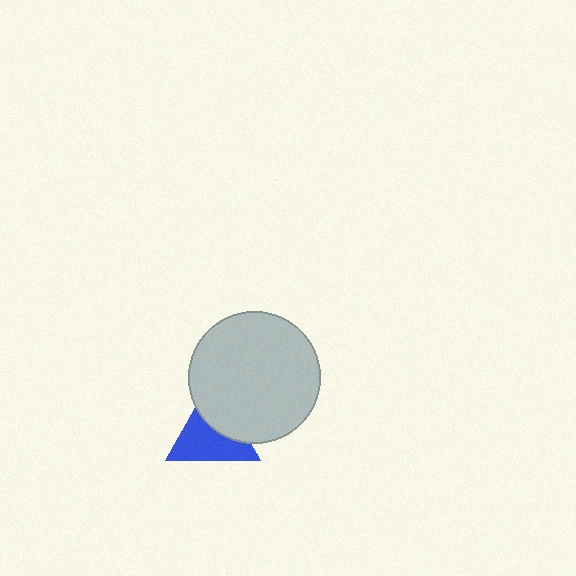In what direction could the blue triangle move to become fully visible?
The blue triangle could move toward the lower-left. That would shift it out from behind the light gray circle entirely.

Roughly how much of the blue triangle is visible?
About half of it is visible (roughly 61%).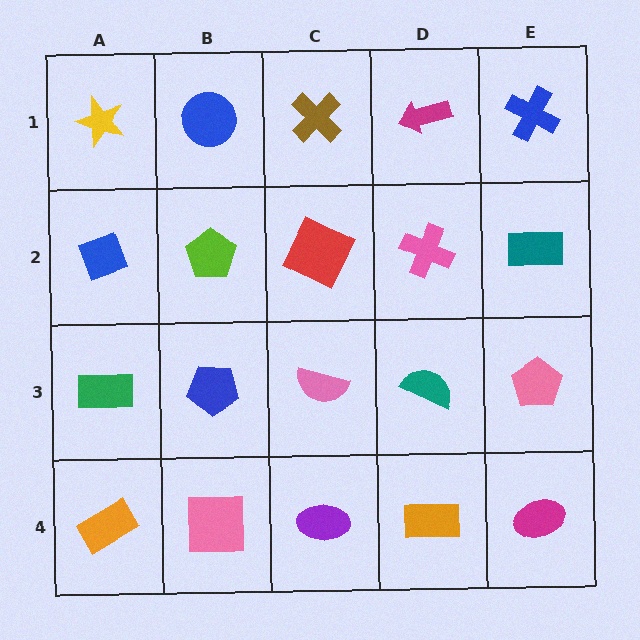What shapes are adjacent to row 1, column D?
A pink cross (row 2, column D), a brown cross (row 1, column C), a blue cross (row 1, column E).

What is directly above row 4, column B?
A blue pentagon.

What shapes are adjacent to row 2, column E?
A blue cross (row 1, column E), a pink pentagon (row 3, column E), a pink cross (row 2, column D).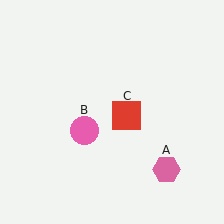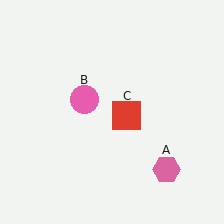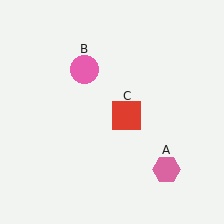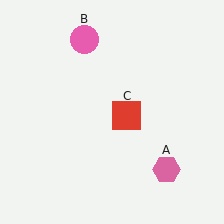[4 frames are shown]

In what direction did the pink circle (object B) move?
The pink circle (object B) moved up.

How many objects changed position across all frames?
1 object changed position: pink circle (object B).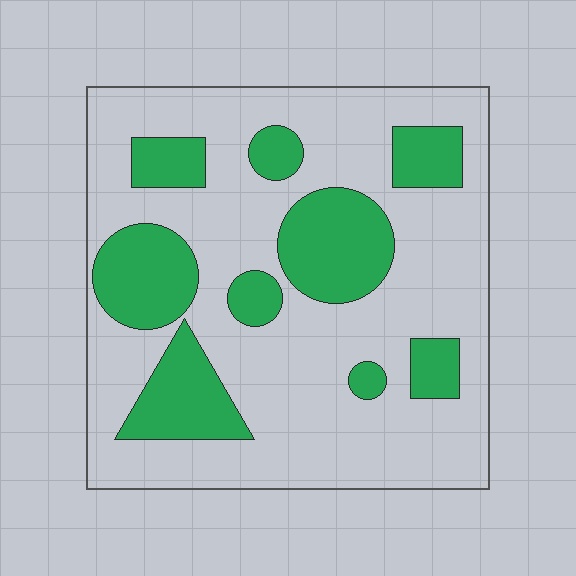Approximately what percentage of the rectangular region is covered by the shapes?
Approximately 30%.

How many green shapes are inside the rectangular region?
9.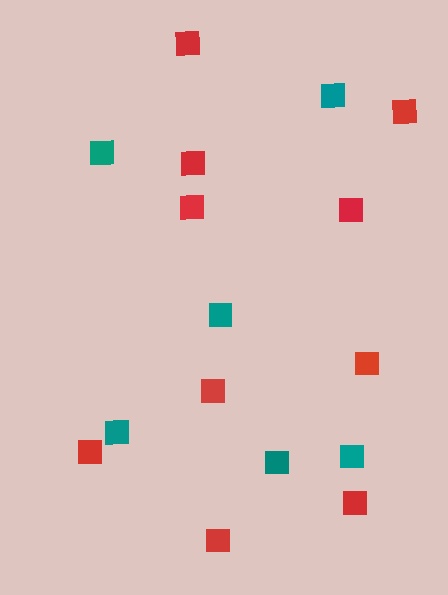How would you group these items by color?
There are 2 groups: one group of red squares (10) and one group of teal squares (6).